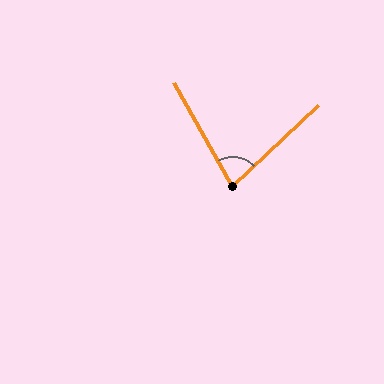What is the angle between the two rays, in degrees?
Approximately 77 degrees.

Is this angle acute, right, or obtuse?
It is acute.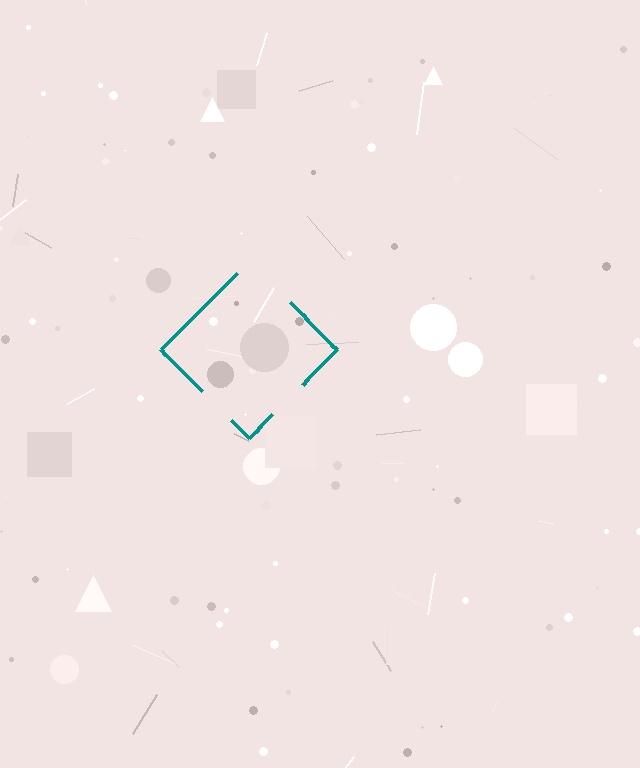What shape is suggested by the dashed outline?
The dashed outline suggests a diamond.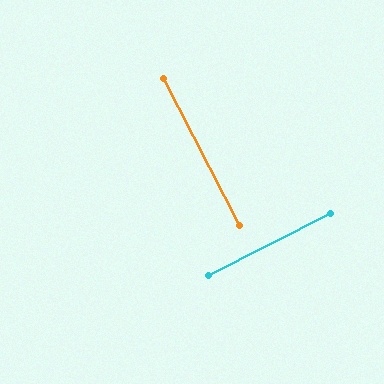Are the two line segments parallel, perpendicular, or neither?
Perpendicular — they meet at approximately 90°.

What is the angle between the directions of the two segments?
Approximately 90 degrees.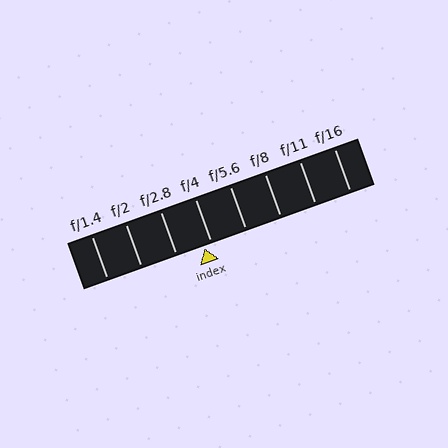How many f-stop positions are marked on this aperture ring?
There are 8 f-stop positions marked.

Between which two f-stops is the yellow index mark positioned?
The index mark is between f/2.8 and f/4.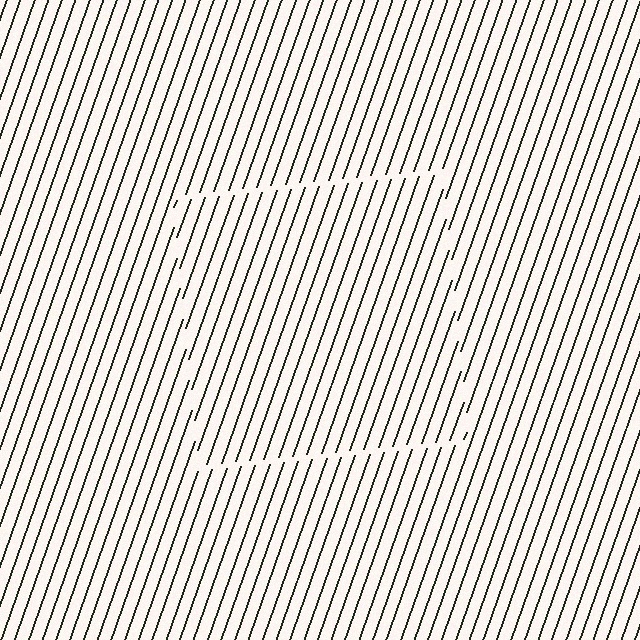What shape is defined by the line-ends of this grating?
An illusory square. The interior of the shape contains the same grating, shifted by half a period — the contour is defined by the phase discontinuity where line-ends from the inner and outer gratings abut.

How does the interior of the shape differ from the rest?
The interior of the shape contains the same grating, shifted by half a period — the contour is defined by the phase discontinuity where line-ends from the inner and outer gratings abut.